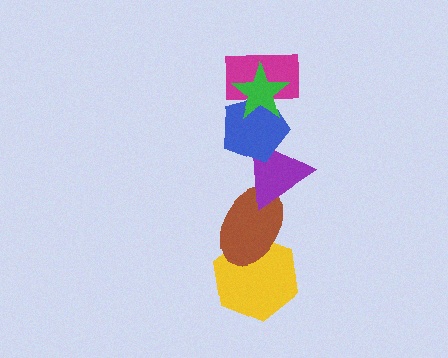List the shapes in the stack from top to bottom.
From top to bottom: the green star, the magenta rectangle, the blue pentagon, the purple triangle, the brown ellipse, the yellow hexagon.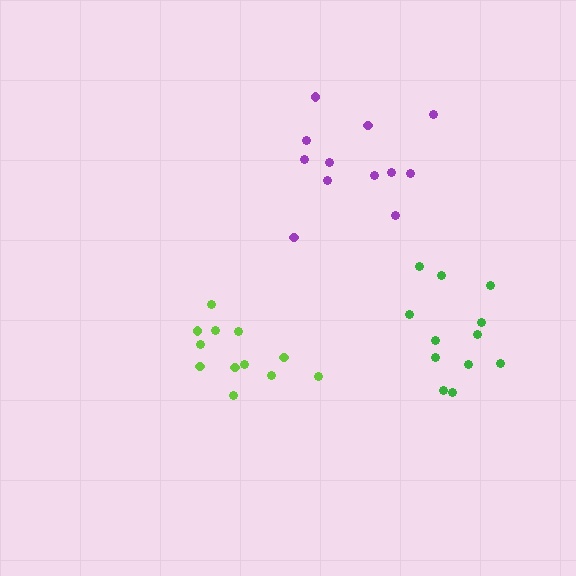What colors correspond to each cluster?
The clusters are colored: purple, lime, green.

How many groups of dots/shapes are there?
There are 3 groups.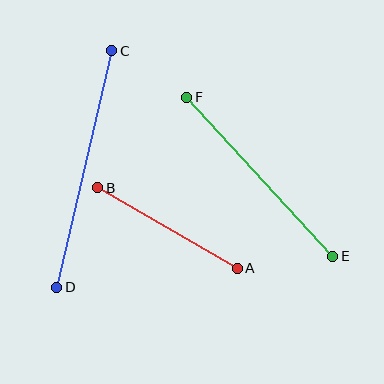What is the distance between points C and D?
The distance is approximately 243 pixels.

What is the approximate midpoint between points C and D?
The midpoint is at approximately (84, 169) pixels.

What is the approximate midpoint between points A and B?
The midpoint is at approximately (167, 228) pixels.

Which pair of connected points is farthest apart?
Points C and D are farthest apart.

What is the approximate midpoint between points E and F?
The midpoint is at approximately (260, 177) pixels.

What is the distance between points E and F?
The distance is approximately 216 pixels.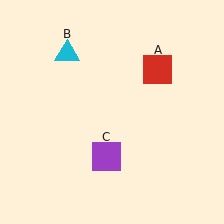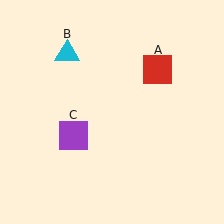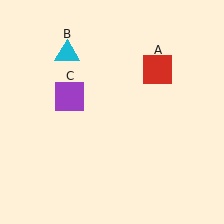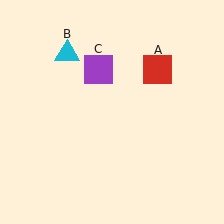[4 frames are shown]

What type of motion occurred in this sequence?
The purple square (object C) rotated clockwise around the center of the scene.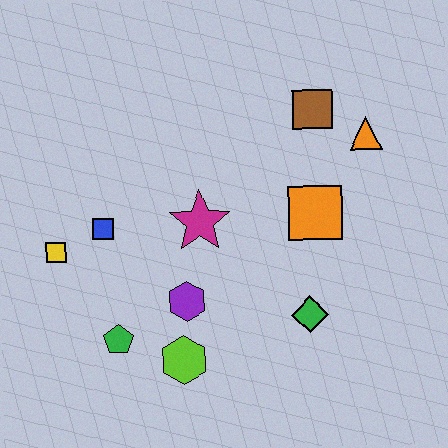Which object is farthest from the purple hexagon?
The orange triangle is farthest from the purple hexagon.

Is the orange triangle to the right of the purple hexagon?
Yes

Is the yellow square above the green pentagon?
Yes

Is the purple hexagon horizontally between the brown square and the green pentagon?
Yes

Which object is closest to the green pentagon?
The lime hexagon is closest to the green pentagon.